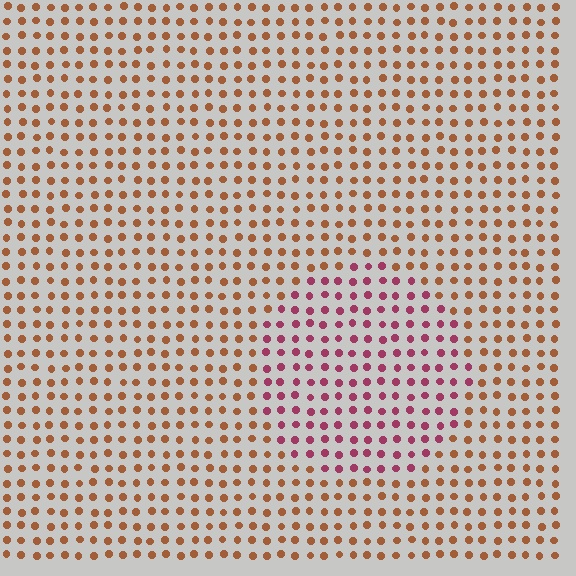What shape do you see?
I see a circle.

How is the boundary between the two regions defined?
The boundary is defined purely by a slight shift in hue (about 47 degrees). Spacing, size, and orientation are identical on both sides.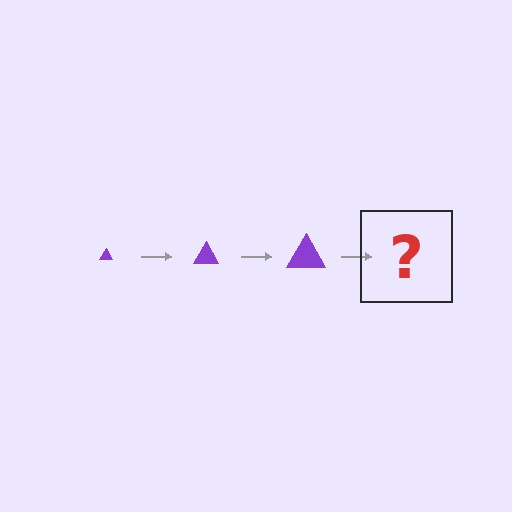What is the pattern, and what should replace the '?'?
The pattern is that the triangle gets progressively larger each step. The '?' should be a purple triangle, larger than the previous one.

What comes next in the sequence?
The next element should be a purple triangle, larger than the previous one.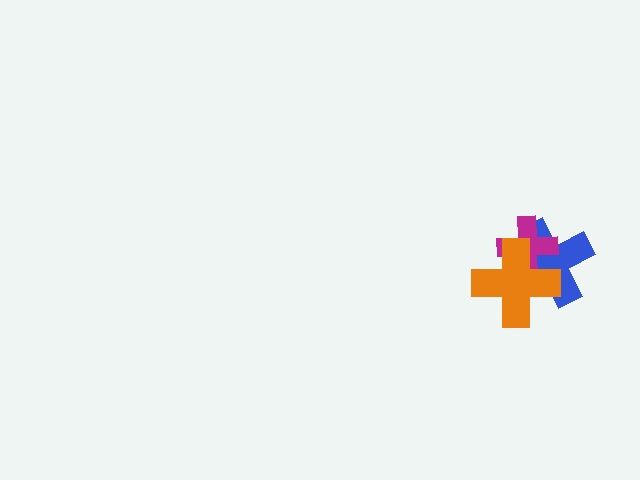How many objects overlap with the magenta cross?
2 objects overlap with the magenta cross.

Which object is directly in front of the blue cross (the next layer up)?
The magenta cross is directly in front of the blue cross.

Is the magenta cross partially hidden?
Yes, it is partially covered by another shape.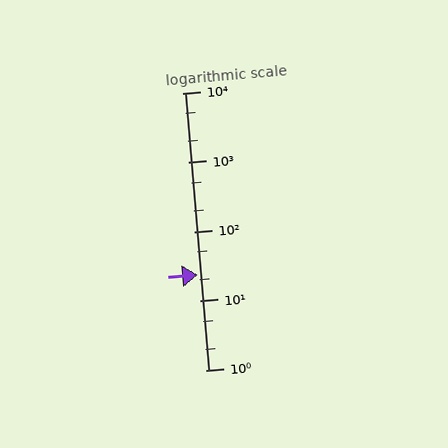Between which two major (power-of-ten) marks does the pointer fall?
The pointer is between 10 and 100.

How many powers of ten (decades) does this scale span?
The scale spans 4 decades, from 1 to 10000.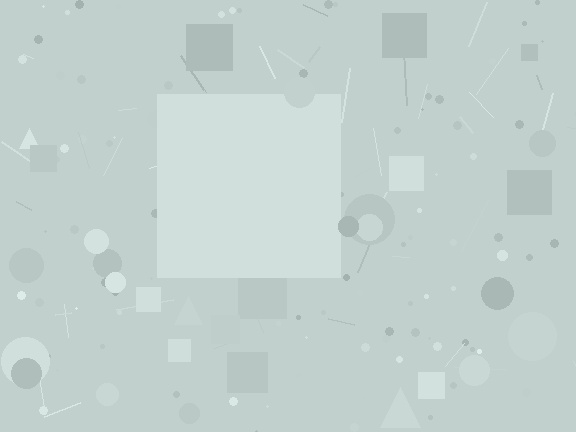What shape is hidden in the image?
A square is hidden in the image.